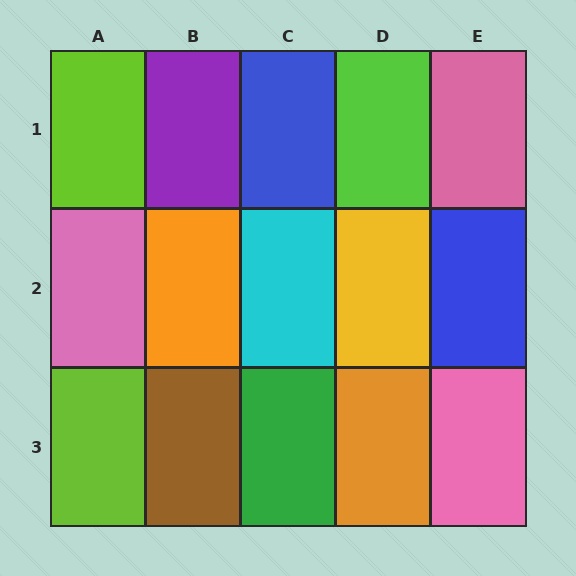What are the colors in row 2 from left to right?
Pink, orange, cyan, yellow, blue.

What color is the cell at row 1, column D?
Lime.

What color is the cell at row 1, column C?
Blue.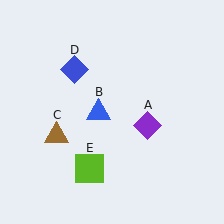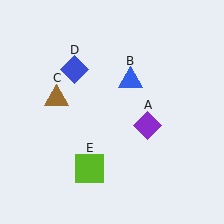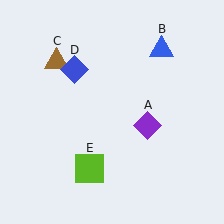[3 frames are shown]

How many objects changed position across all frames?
2 objects changed position: blue triangle (object B), brown triangle (object C).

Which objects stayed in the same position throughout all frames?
Purple diamond (object A) and blue diamond (object D) and lime square (object E) remained stationary.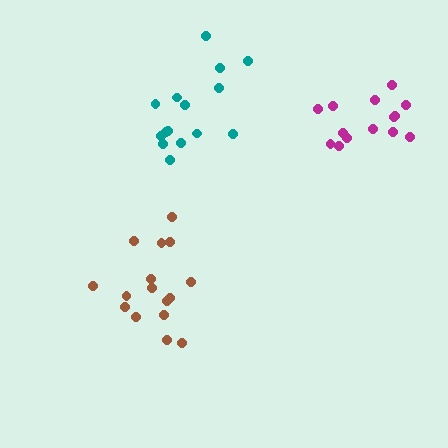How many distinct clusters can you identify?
There are 3 distinct clusters.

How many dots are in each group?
Group 1: 14 dots, Group 2: 15 dots, Group 3: 16 dots (45 total).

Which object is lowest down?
The brown cluster is bottommost.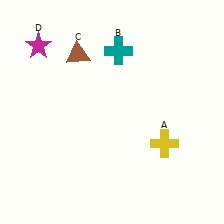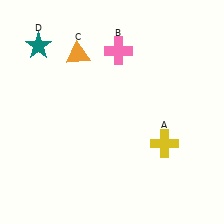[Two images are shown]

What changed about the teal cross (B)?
In Image 1, B is teal. In Image 2, it changed to pink.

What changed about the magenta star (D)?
In Image 1, D is magenta. In Image 2, it changed to teal.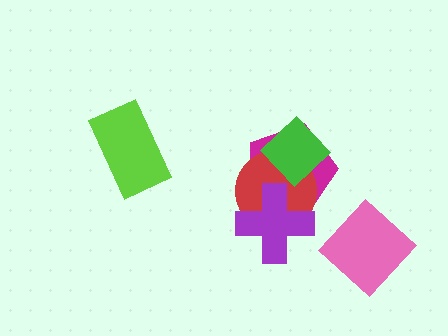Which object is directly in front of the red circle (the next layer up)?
The purple cross is directly in front of the red circle.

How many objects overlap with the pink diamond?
0 objects overlap with the pink diamond.